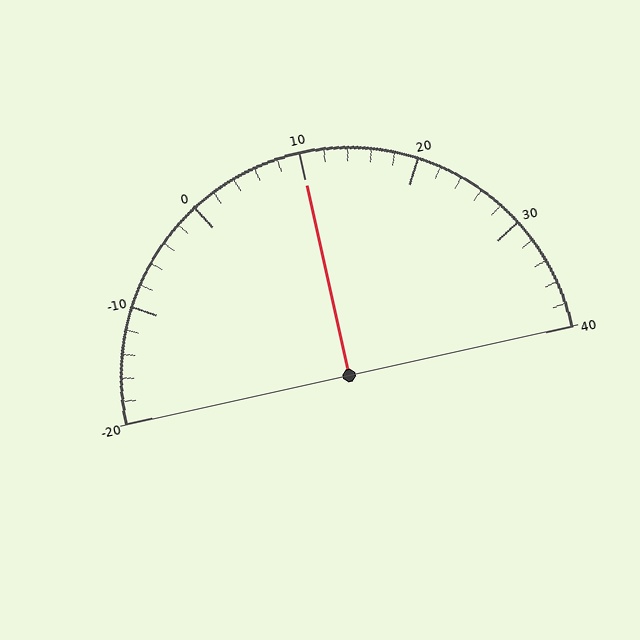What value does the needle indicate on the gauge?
The needle indicates approximately 10.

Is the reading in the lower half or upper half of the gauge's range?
The reading is in the upper half of the range (-20 to 40).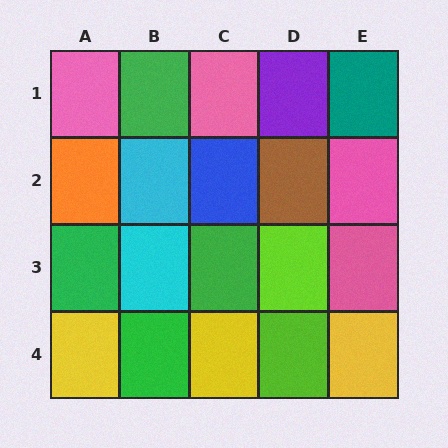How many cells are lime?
2 cells are lime.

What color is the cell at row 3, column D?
Lime.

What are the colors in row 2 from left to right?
Orange, cyan, blue, brown, pink.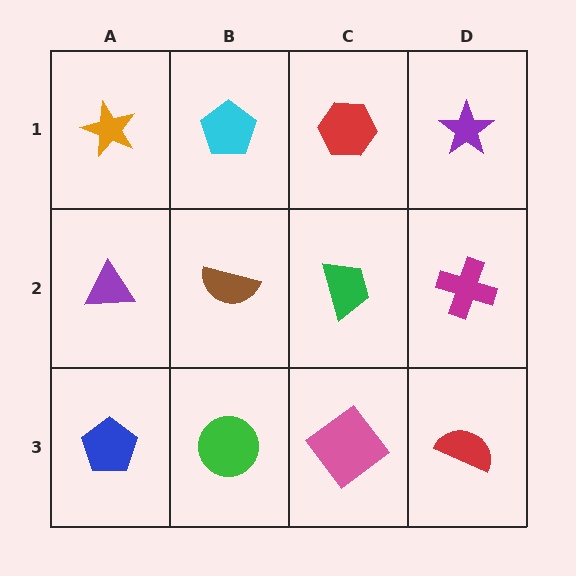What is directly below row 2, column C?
A pink diamond.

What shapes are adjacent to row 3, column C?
A green trapezoid (row 2, column C), a green circle (row 3, column B), a red semicircle (row 3, column D).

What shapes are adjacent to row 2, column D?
A purple star (row 1, column D), a red semicircle (row 3, column D), a green trapezoid (row 2, column C).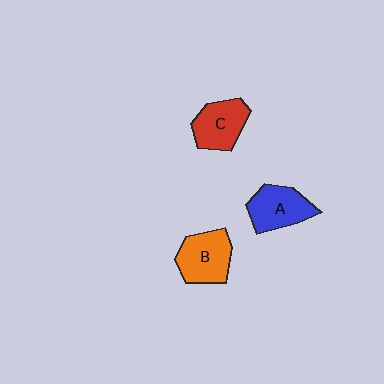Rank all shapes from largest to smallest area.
From largest to smallest: B (orange), A (blue), C (red).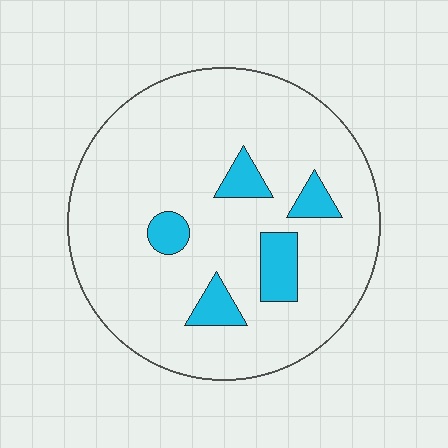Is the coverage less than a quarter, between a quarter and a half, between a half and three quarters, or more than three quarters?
Less than a quarter.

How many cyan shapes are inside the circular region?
5.